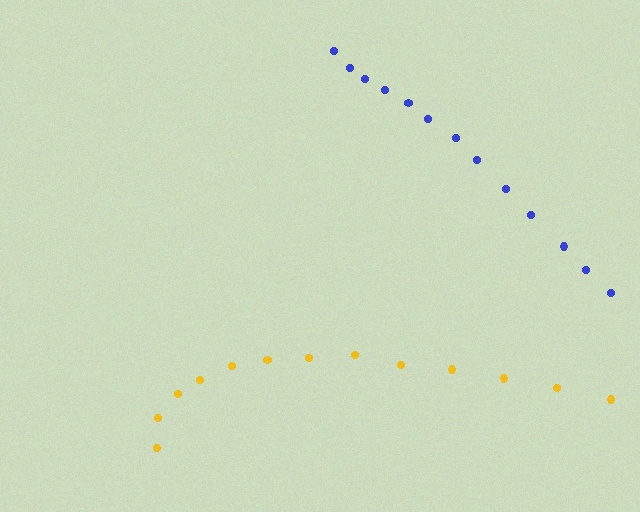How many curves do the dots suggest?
There are 2 distinct paths.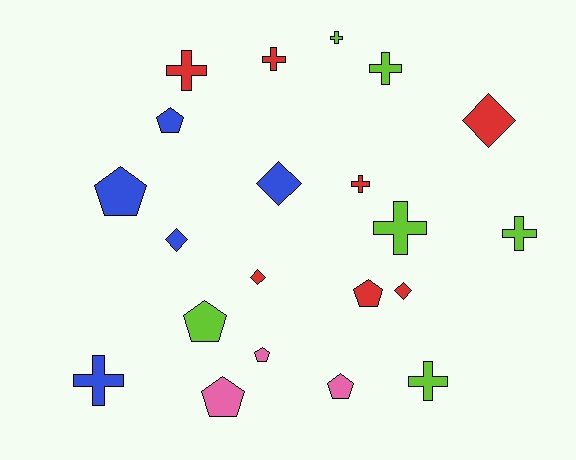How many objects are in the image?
There are 21 objects.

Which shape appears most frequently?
Cross, with 9 objects.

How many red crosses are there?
There are 3 red crosses.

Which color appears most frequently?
Red, with 7 objects.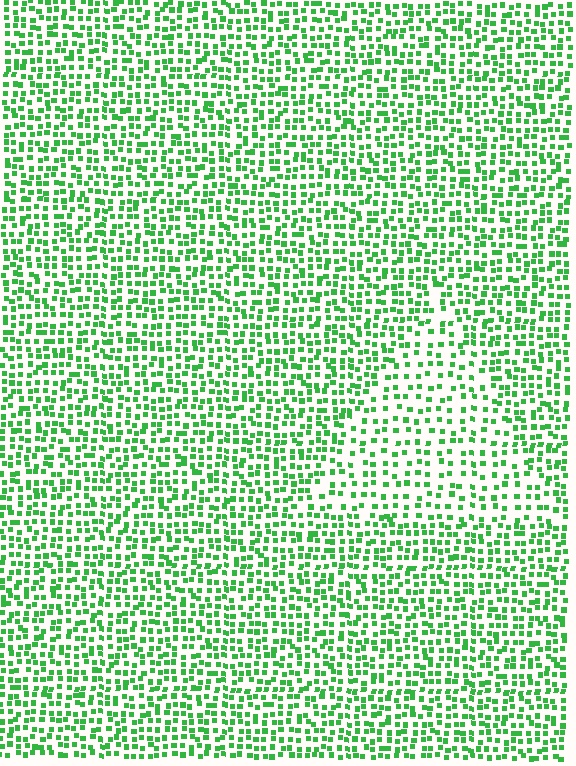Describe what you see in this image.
The image contains small green elements arranged at two different densities. A triangle-shaped region is visible where the elements are less densely packed than the surrounding area.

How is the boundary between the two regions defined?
The boundary is defined by a change in element density (approximately 1.7x ratio). All elements are the same color, size, and shape.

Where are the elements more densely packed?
The elements are more densely packed outside the triangle boundary.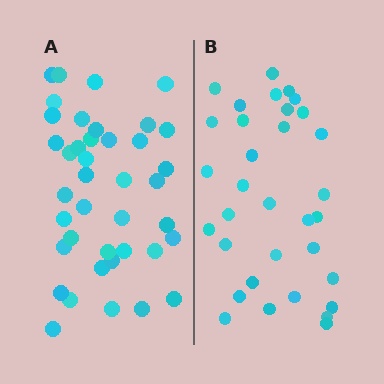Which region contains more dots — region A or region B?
Region A (the left region) has more dots.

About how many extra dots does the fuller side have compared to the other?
Region A has roughly 8 or so more dots than region B.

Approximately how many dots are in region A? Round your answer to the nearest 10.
About 40 dots.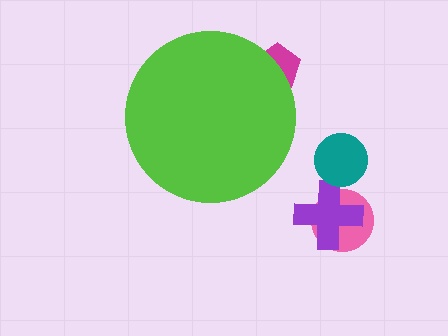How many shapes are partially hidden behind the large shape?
1 shape is partially hidden.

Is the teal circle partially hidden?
No, the teal circle is fully visible.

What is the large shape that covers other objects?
A lime circle.